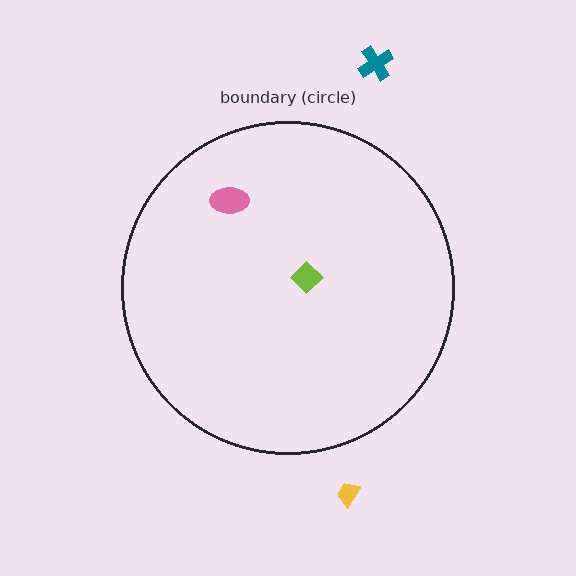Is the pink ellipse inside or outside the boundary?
Inside.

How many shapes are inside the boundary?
2 inside, 2 outside.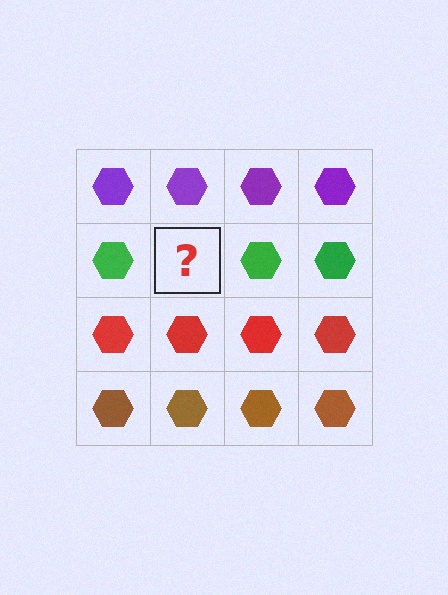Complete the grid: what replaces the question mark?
The question mark should be replaced with a green hexagon.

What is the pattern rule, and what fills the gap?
The rule is that each row has a consistent color. The gap should be filled with a green hexagon.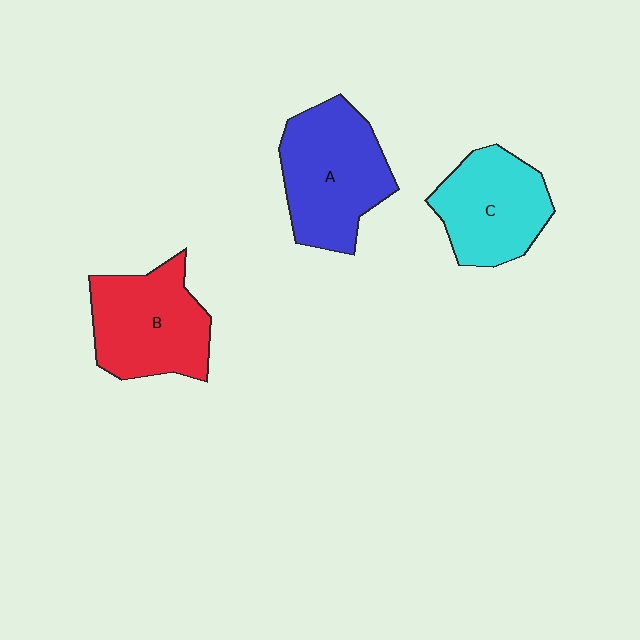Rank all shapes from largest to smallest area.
From largest to smallest: A (blue), B (red), C (cyan).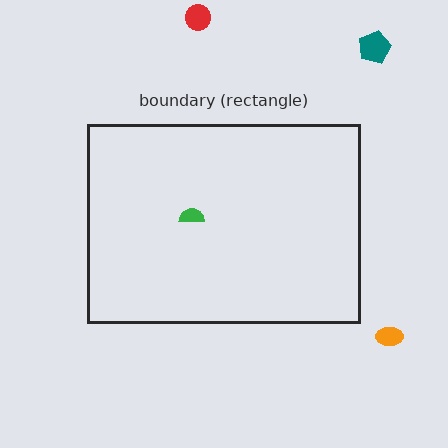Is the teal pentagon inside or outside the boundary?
Outside.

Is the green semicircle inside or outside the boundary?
Inside.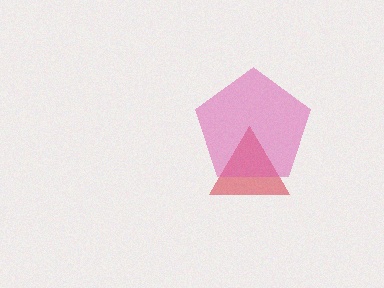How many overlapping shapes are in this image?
There are 2 overlapping shapes in the image.